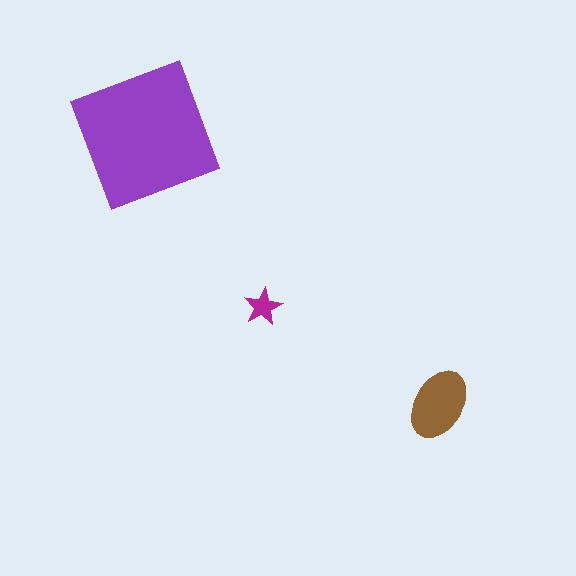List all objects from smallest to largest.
The magenta star, the brown ellipse, the purple square.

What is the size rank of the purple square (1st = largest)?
1st.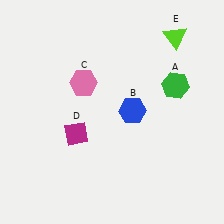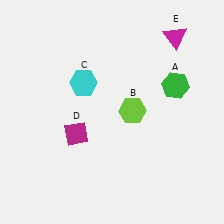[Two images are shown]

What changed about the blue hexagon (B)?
In Image 1, B is blue. In Image 2, it changed to lime.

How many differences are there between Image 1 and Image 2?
There are 3 differences between the two images.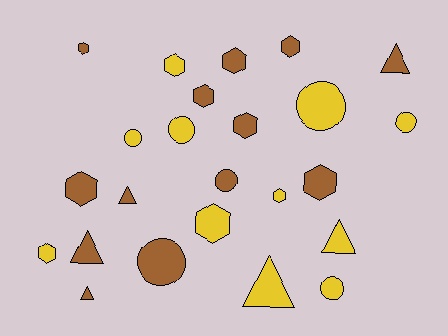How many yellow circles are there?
There are 5 yellow circles.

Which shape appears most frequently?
Hexagon, with 11 objects.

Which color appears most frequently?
Brown, with 13 objects.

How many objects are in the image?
There are 24 objects.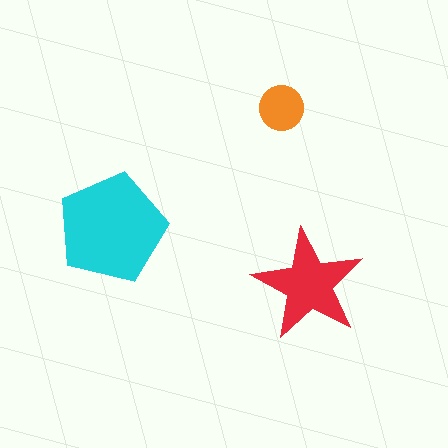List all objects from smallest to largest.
The orange circle, the red star, the cyan pentagon.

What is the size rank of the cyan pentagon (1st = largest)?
1st.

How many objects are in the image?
There are 3 objects in the image.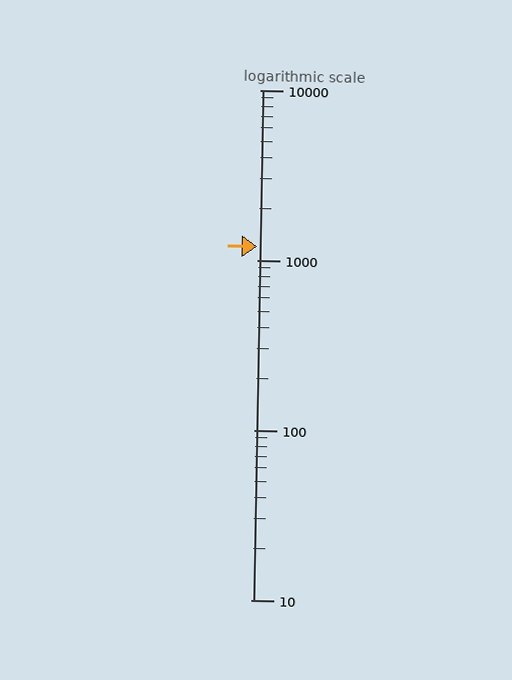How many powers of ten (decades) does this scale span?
The scale spans 3 decades, from 10 to 10000.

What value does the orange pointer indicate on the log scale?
The pointer indicates approximately 1200.